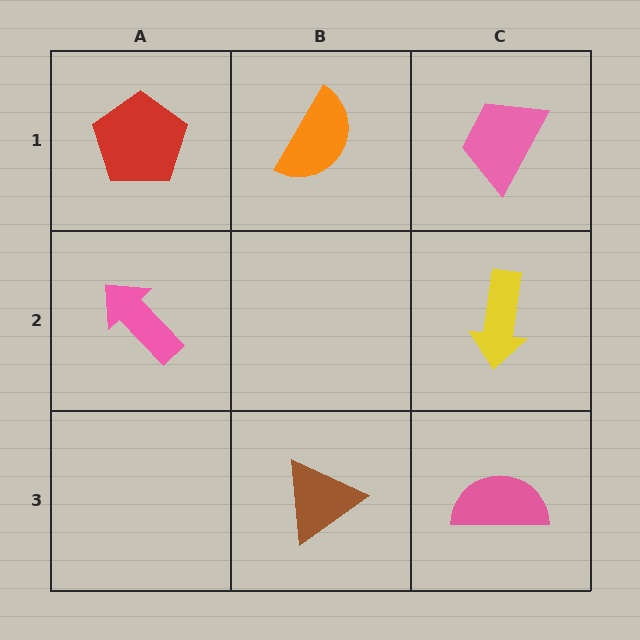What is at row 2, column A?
A pink arrow.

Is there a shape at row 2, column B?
No, that cell is empty.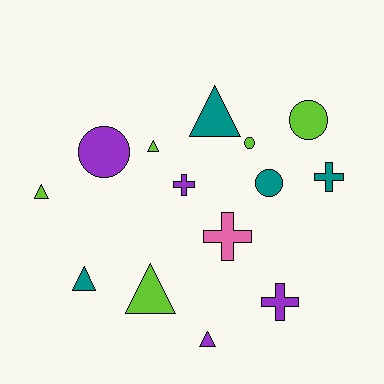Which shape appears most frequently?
Triangle, with 6 objects.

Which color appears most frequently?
Lime, with 5 objects.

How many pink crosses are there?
There is 1 pink cross.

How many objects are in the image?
There are 14 objects.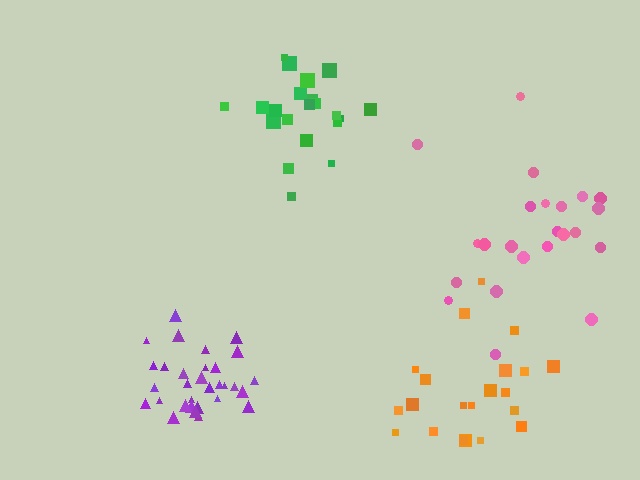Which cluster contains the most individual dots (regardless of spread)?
Purple (31).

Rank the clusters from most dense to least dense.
purple, green, orange, pink.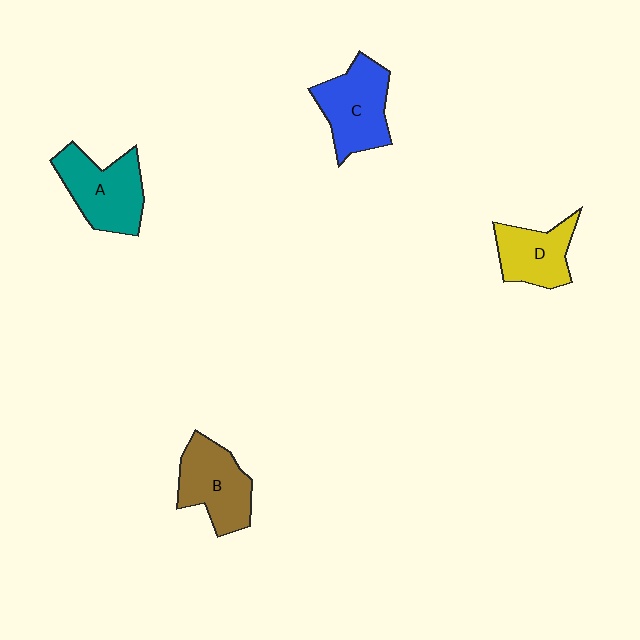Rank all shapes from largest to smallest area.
From largest to smallest: C (blue), A (teal), B (brown), D (yellow).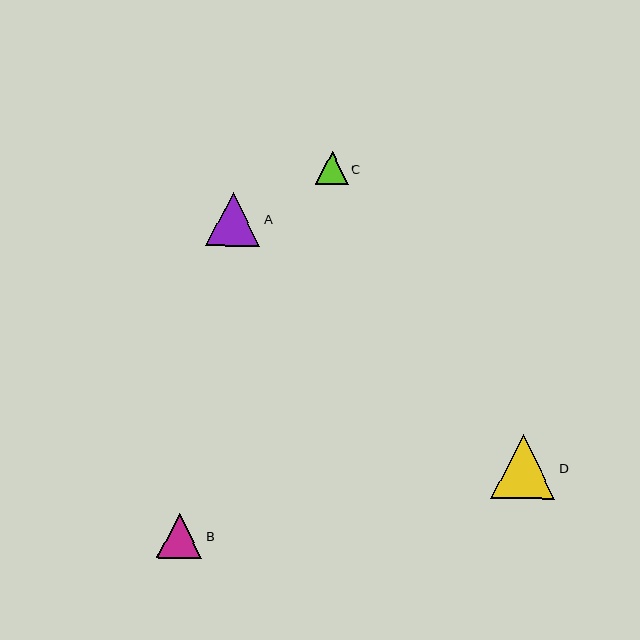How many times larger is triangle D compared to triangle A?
Triangle D is approximately 1.2 times the size of triangle A.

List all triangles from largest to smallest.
From largest to smallest: D, A, B, C.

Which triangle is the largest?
Triangle D is the largest with a size of approximately 64 pixels.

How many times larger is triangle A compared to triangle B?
Triangle A is approximately 1.2 times the size of triangle B.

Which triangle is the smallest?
Triangle C is the smallest with a size of approximately 33 pixels.